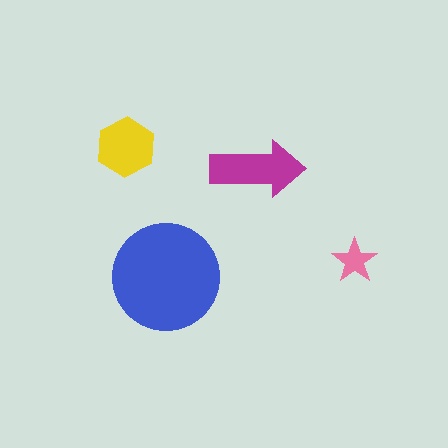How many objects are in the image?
There are 4 objects in the image.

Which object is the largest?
The blue circle.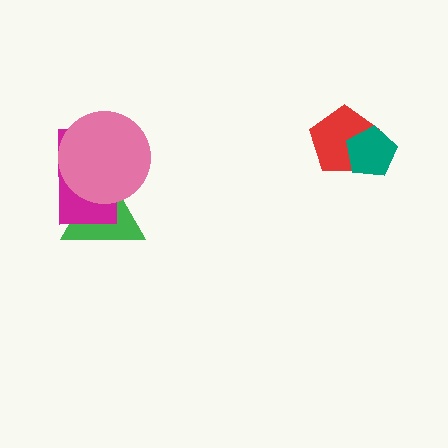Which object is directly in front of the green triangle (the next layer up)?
The magenta rectangle is directly in front of the green triangle.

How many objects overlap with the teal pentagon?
1 object overlaps with the teal pentagon.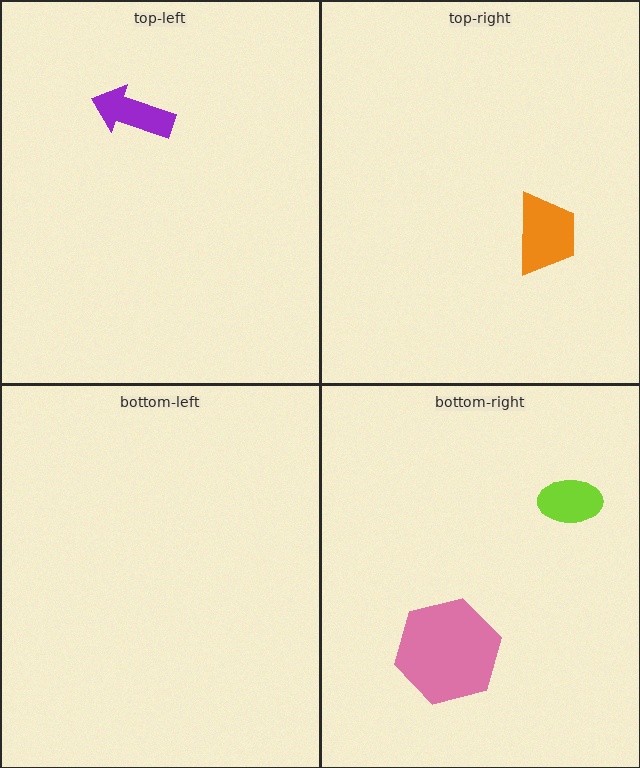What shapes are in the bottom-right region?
The pink hexagon, the lime ellipse.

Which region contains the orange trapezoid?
The top-right region.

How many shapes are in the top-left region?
1.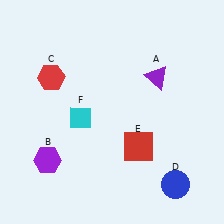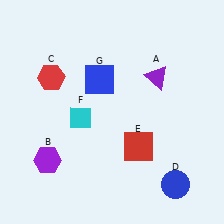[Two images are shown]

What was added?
A blue square (G) was added in Image 2.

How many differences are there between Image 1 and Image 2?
There is 1 difference between the two images.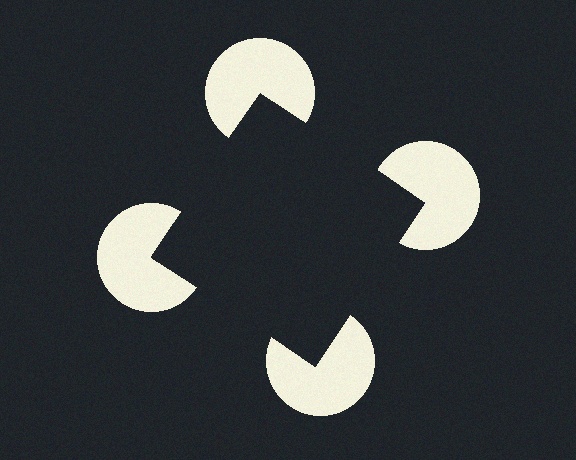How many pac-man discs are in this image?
There are 4 — one at each vertex of the illusory square.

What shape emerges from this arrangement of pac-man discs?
An illusory square — its edges are inferred from the aligned wedge cuts in the pac-man discs, not physically drawn.